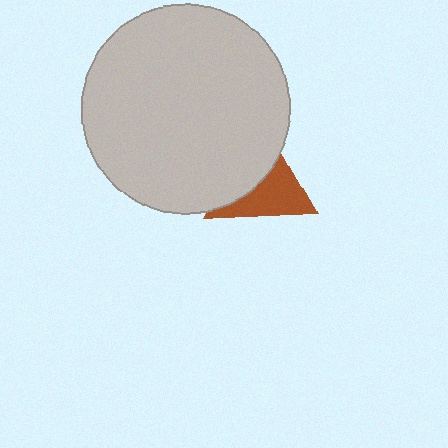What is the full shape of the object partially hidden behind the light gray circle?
The partially hidden object is a brown triangle.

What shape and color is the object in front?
The object in front is a light gray circle.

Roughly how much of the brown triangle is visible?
About half of it is visible (roughly 50%).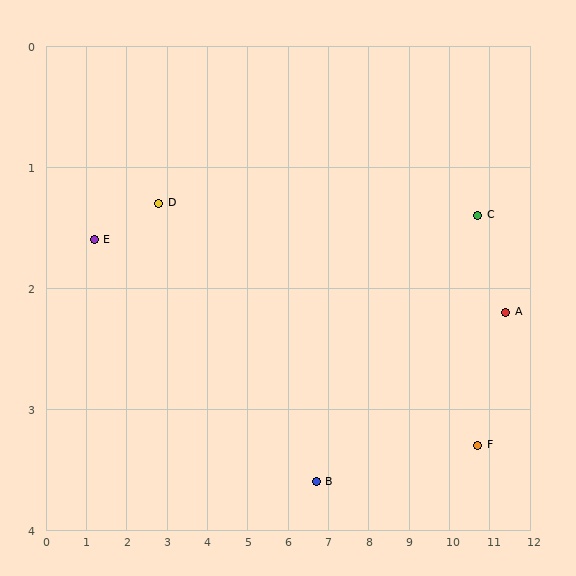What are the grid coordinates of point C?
Point C is at approximately (10.7, 1.4).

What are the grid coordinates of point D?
Point D is at approximately (2.8, 1.3).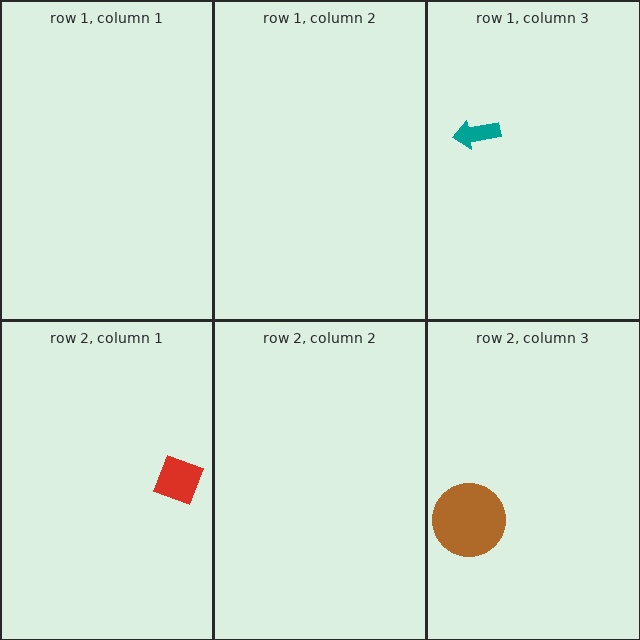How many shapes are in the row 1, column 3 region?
1.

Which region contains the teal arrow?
The row 1, column 3 region.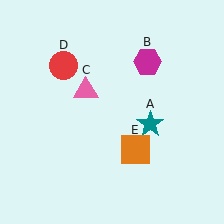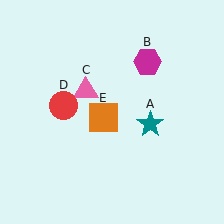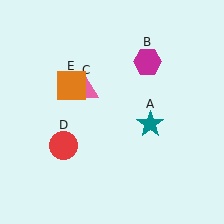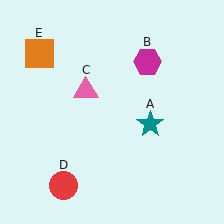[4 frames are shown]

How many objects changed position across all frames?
2 objects changed position: red circle (object D), orange square (object E).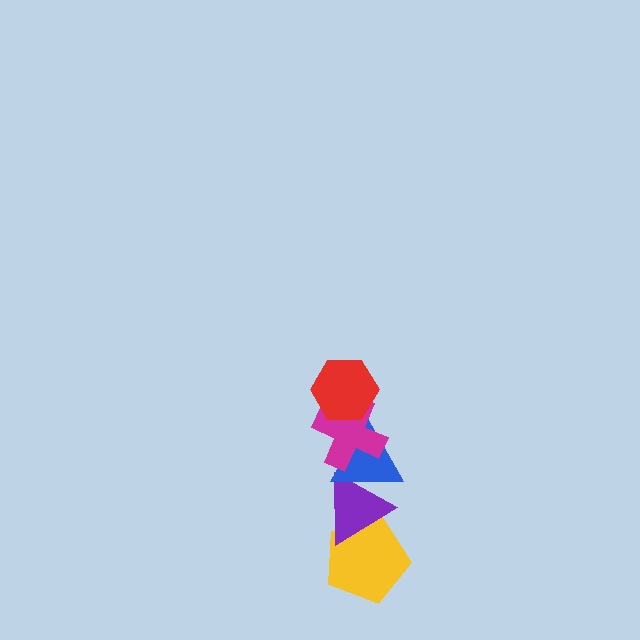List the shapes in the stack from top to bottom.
From top to bottom: the red hexagon, the magenta cross, the blue triangle, the purple triangle, the yellow pentagon.